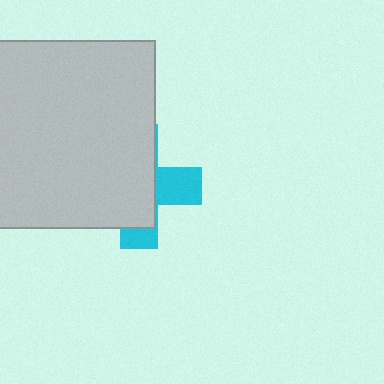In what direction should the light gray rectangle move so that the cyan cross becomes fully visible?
The light gray rectangle should move left. That is the shortest direction to clear the overlap and leave the cyan cross fully visible.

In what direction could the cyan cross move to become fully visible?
The cyan cross could move right. That would shift it out from behind the light gray rectangle entirely.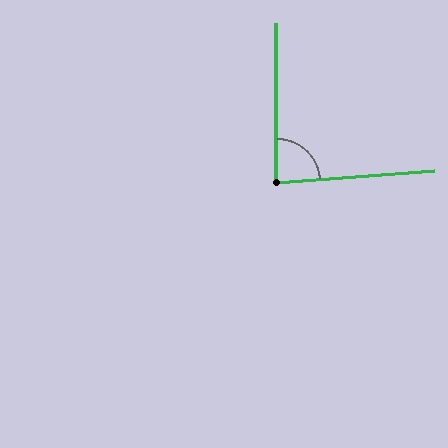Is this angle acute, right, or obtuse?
It is approximately a right angle.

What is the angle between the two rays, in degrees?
Approximately 86 degrees.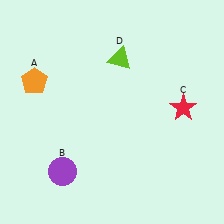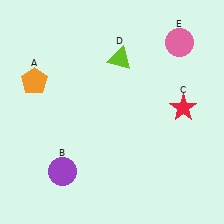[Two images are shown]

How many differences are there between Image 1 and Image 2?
There is 1 difference between the two images.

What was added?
A pink circle (E) was added in Image 2.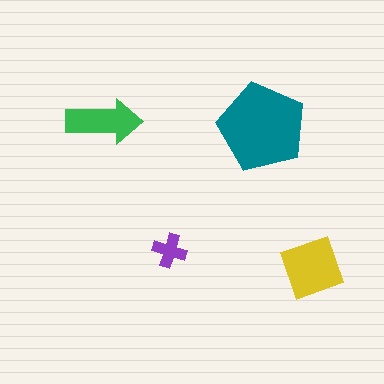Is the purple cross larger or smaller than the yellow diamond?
Smaller.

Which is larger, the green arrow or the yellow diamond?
The yellow diamond.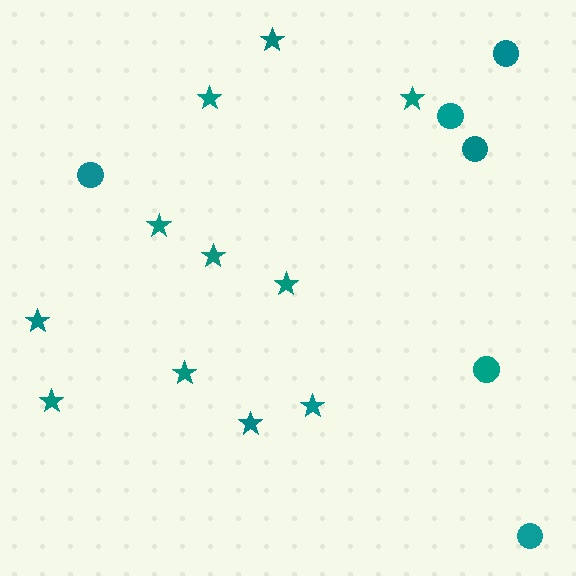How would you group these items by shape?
There are 2 groups: one group of circles (6) and one group of stars (11).